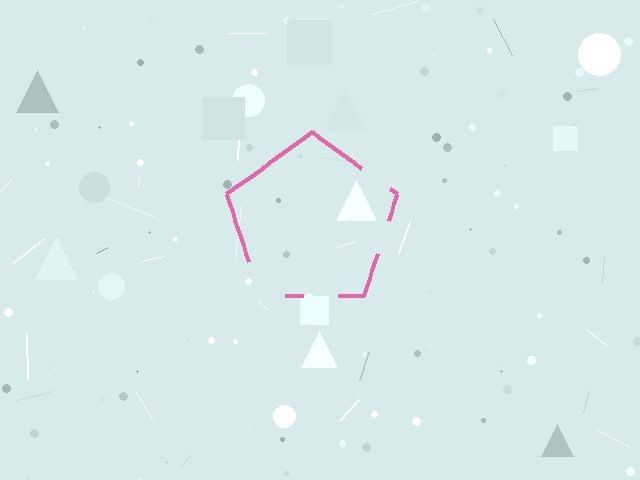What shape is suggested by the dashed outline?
The dashed outline suggests a pentagon.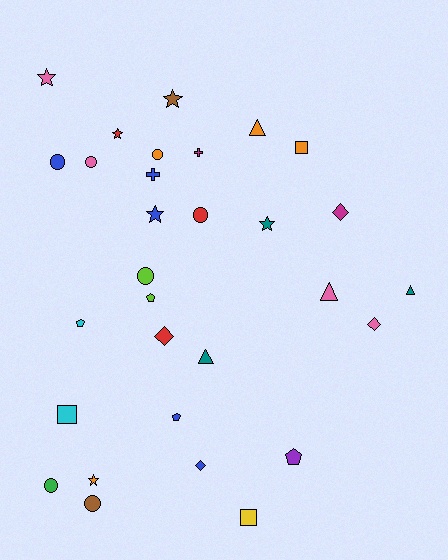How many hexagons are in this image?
There are no hexagons.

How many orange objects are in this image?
There are 4 orange objects.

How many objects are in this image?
There are 30 objects.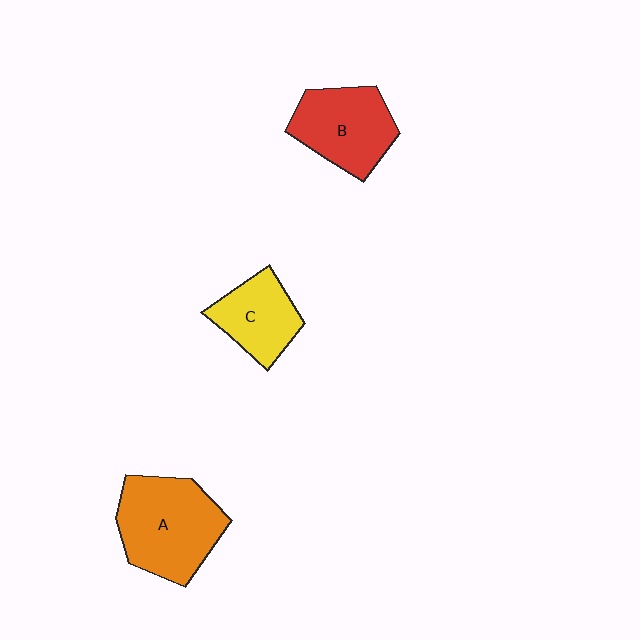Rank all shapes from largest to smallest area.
From largest to smallest: A (orange), B (red), C (yellow).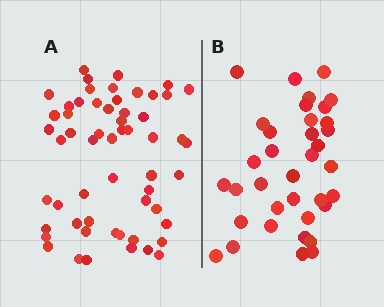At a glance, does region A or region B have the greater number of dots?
Region A (the left region) has more dots.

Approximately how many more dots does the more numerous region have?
Region A has approximately 20 more dots than region B.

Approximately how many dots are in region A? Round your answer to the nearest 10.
About 60 dots. (The exact count is 57, which rounds to 60.)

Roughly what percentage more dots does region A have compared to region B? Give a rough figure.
About 60% more.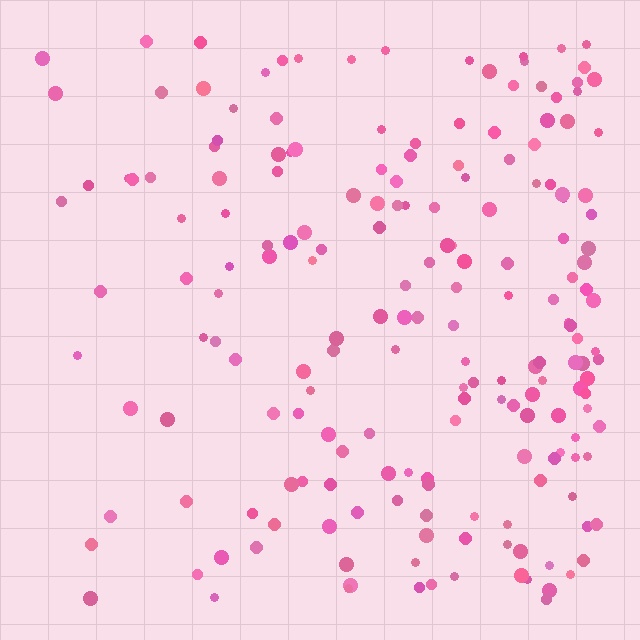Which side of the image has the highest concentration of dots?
The right.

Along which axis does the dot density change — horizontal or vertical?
Horizontal.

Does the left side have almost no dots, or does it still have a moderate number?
Still a moderate number, just noticeably fewer than the right.